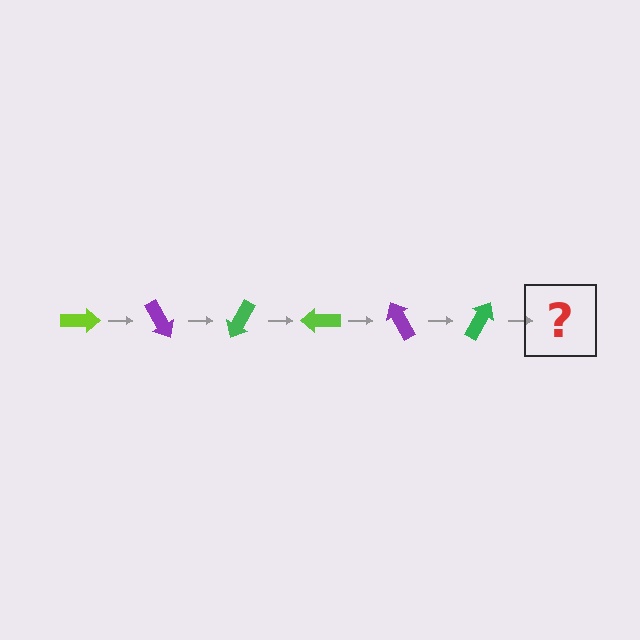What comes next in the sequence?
The next element should be a lime arrow, rotated 360 degrees from the start.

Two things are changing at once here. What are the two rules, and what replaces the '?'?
The two rules are that it rotates 60 degrees each step and the color cycles through lime, purple, and green. The '?' should be a lime arrow, rotated 360 degrees from the start.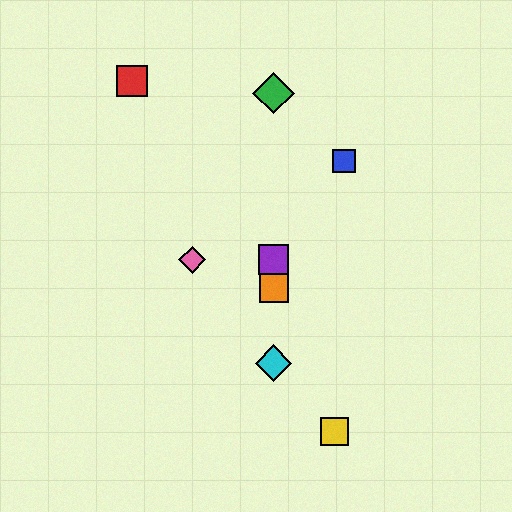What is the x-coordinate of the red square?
The red square is at x≈132.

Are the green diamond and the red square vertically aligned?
No, the green diamond is at x≈274 and the red square is at x≈132.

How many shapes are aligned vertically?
4 shapes (the green diamond, the purple square, the orange square, the cyan diamond) are aligned vertically.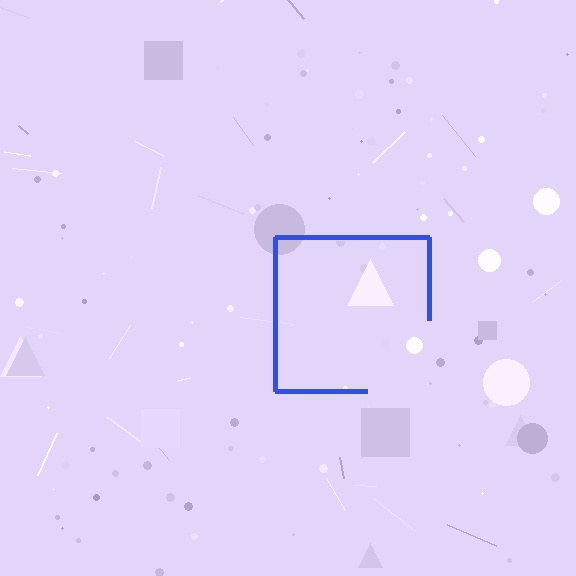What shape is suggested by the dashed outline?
The dashed outline suggests a square.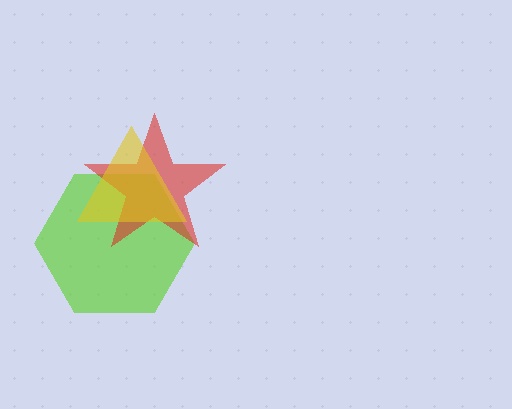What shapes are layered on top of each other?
The layered shapes are: a lime hexagon, a red star, a yellow triangle.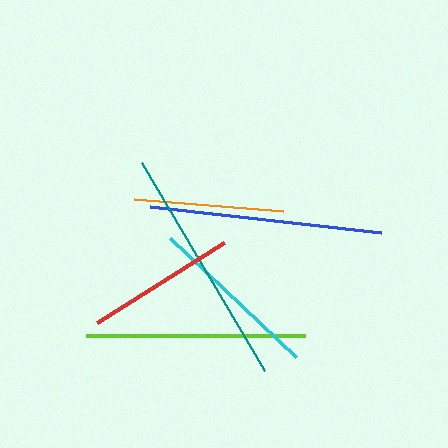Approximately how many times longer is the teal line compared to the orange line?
The teal line is approximately 1.6 times the length of the orange line.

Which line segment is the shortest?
The orange line is the shortest at approximately 150 pixels.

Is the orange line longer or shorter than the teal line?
The teal line is longer than the orange line.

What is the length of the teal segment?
The teal segment is approximately 242 pixels long.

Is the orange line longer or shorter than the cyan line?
The cyan line is longer than the orange line.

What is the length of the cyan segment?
The cyan segment is approximately 174 pixels long.